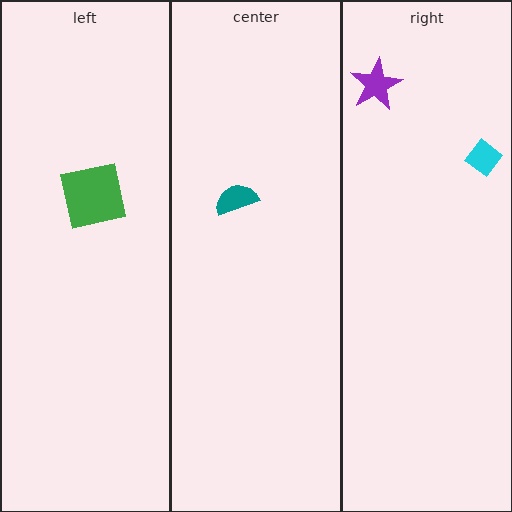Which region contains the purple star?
The right region.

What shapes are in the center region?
The teal semicircle.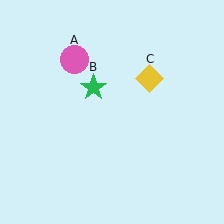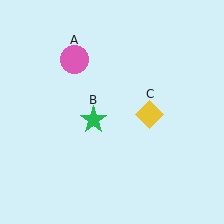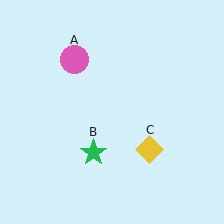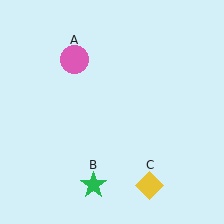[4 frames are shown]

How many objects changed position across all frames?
2 objects changed position: green star (object B), yellow diamond (object C).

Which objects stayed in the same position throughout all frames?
Pink circle (object A) remained stationary.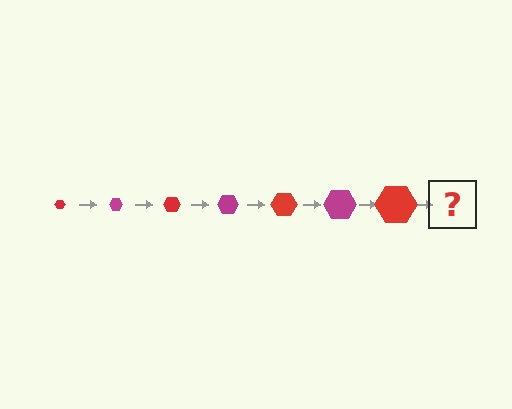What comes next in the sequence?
The next element should be a magenta hexagon, larger than the previous one.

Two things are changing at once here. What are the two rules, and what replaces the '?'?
The two rules are that the hexagon grows larger each step and the color cycles through red and magenta. The '?' should be a magenta hexagon, larger than the previous one.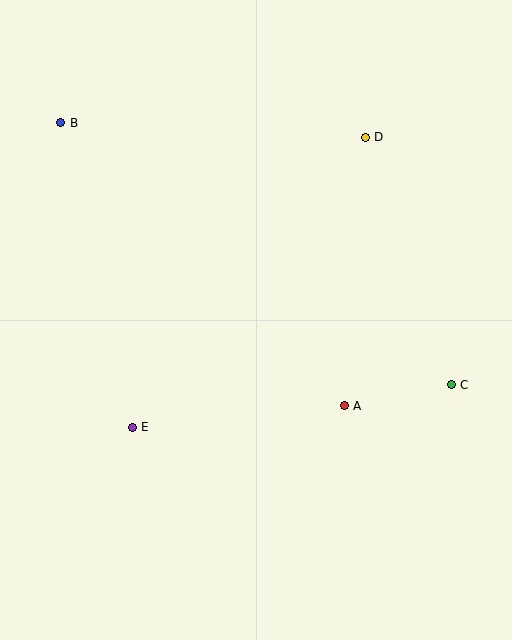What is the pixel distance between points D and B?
The distance between D and B is 305 pixels.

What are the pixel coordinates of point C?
Point C is at (451, 385).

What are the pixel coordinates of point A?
Point A is at (344, 406).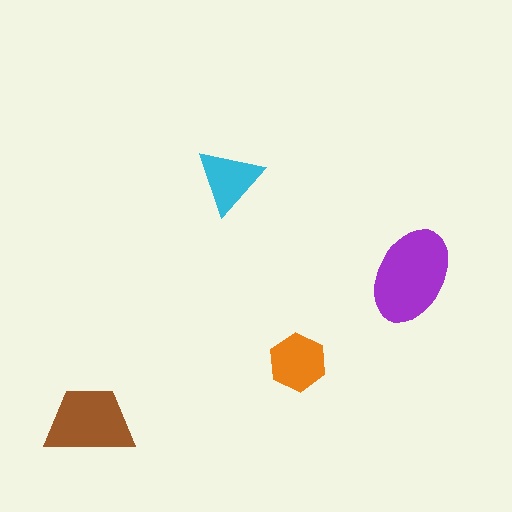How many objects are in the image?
There are 4 objects in the image.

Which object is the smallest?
The cyan triangle.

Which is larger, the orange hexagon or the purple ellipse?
The purple ellipse.